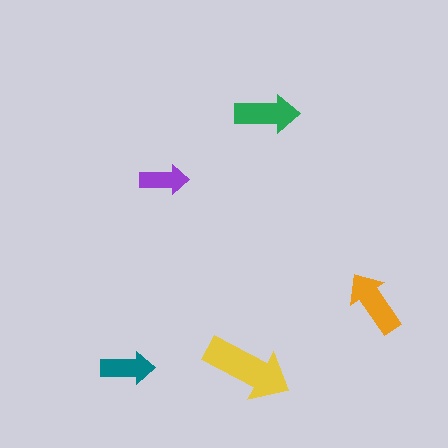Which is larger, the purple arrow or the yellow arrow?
The yellow one.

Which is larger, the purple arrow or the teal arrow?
The teal one.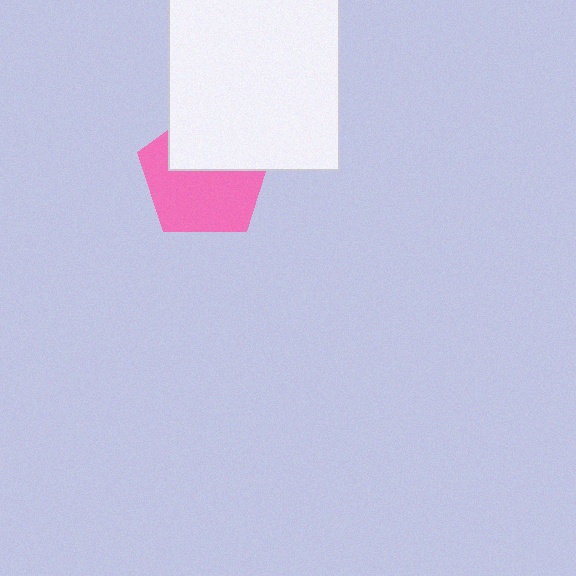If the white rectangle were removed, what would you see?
You would see the complete pink pentagon.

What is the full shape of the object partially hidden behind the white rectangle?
The partially hidden object is a pink pentagon.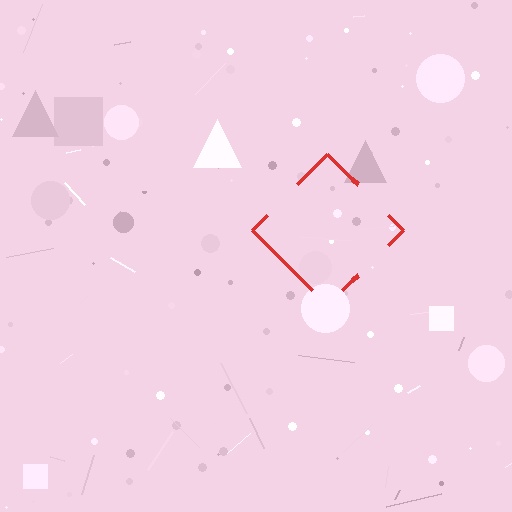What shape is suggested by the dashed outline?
The dashed outline suggests a diamond.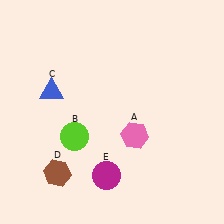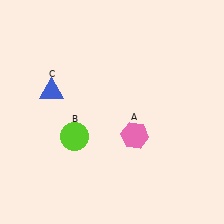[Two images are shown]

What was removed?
The brown hexagon (D), the magenta circle (E) were removed in Image 2.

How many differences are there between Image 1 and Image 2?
There are 2 differences between the two images.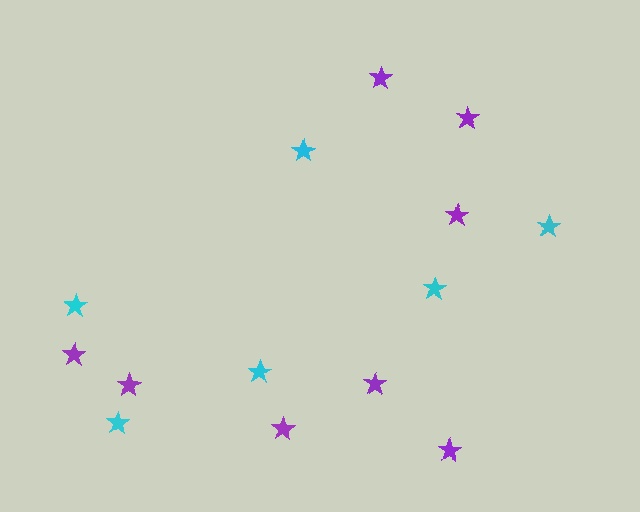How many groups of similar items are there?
There are 2 groups: one group of purple stars (8) and one group of cyan stars (6).